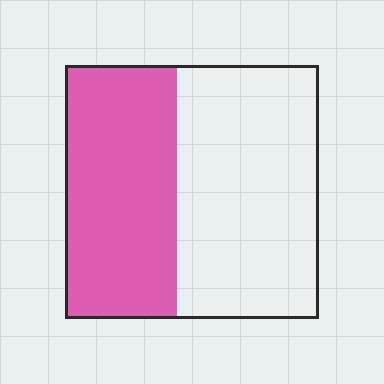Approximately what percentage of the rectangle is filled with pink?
Approximately 45%.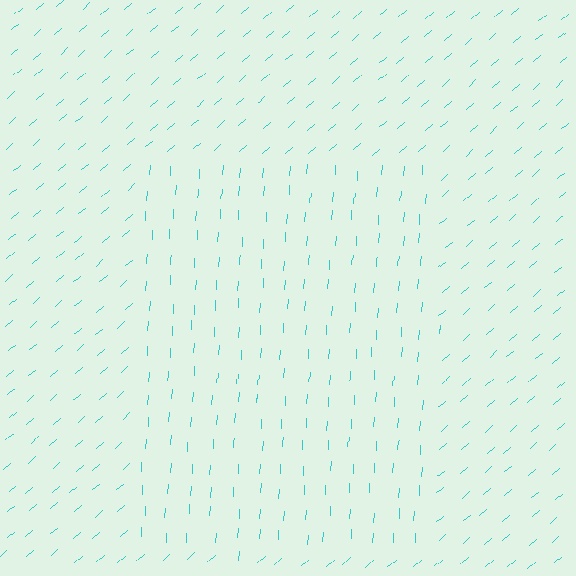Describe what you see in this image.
The image is filled with small cyan line segments. A rectangle region in the image has lines oriented differently from the surrounding lines, creating a visible texture boundary.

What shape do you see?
I see a rectangle.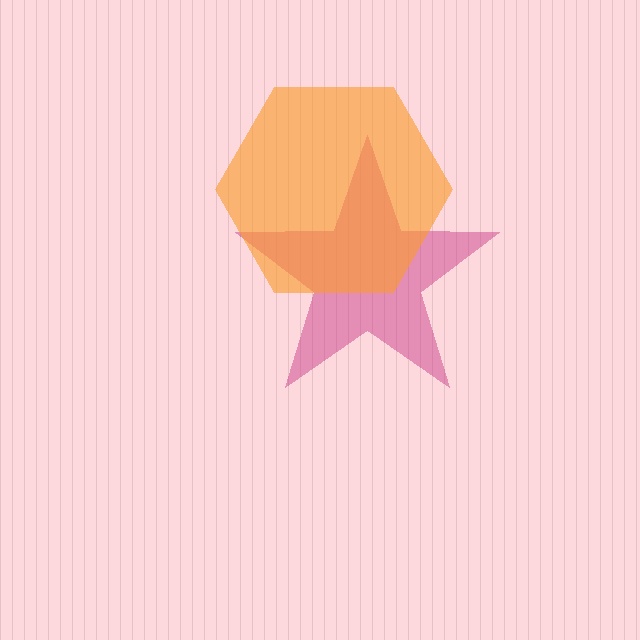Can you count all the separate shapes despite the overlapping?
Yes, there are 2 separate shapes.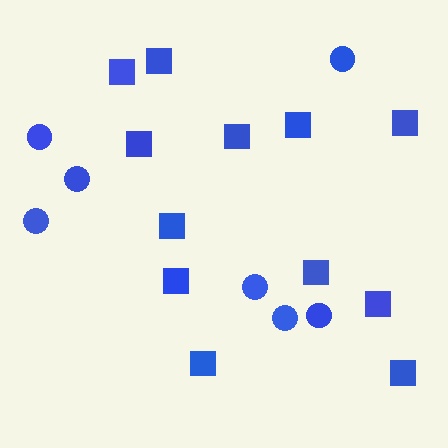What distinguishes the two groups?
There are 2 groups: one group of circles (7) and one group of squares (12).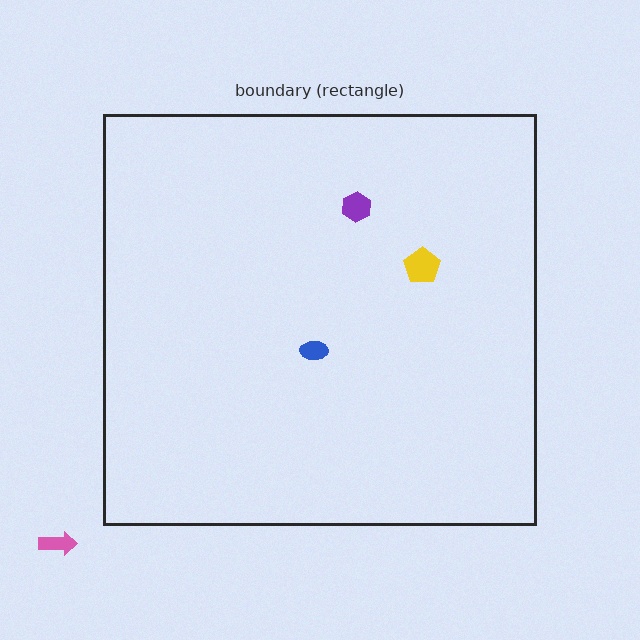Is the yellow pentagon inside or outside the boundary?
Inside.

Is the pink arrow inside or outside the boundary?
Outside.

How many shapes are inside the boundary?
3 inside, 1 outside.